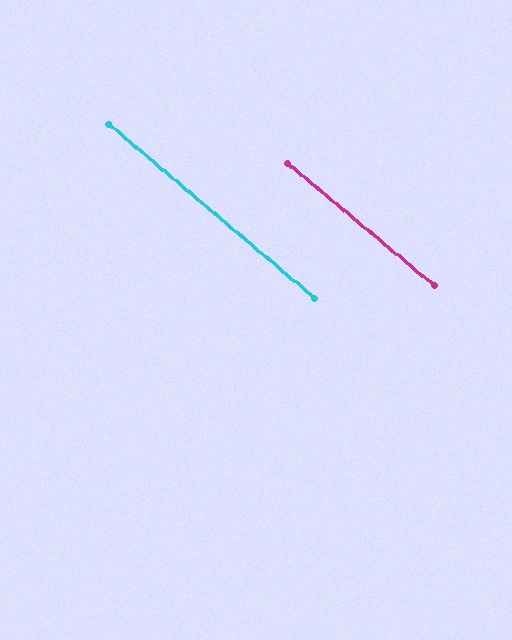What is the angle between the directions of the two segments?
Approximately 0 degrees.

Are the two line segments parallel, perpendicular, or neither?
Parallel — their directions differ by only 0.4°.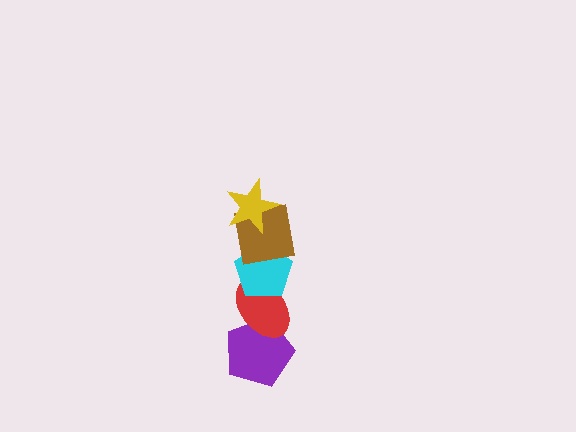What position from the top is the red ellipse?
The red ellipse is 4th from the top.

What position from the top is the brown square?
The brown square is 2nd from the top.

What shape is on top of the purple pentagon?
The red ellipse is on top of the purple pentagon.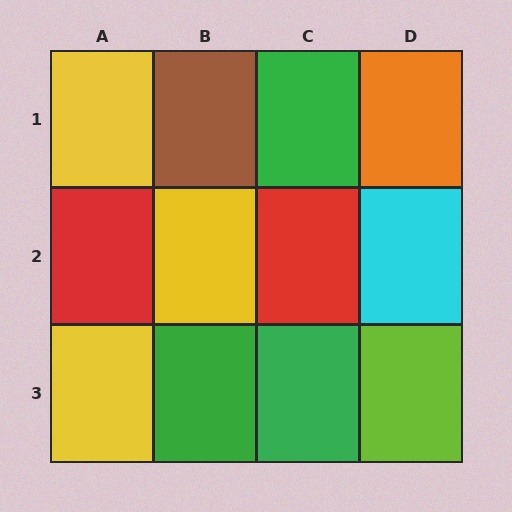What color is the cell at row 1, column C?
Green.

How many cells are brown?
1 cell is brown.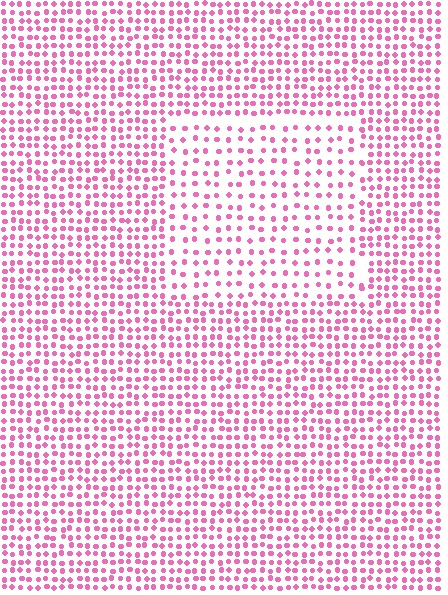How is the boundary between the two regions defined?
The boundary is defined by a change in element density (approximately 1.8x ratio). All elements are the same color, size, and shape.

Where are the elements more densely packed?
The elements are more densely packed outside the rectangle boundary.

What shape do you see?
I see a rectangle.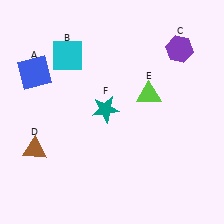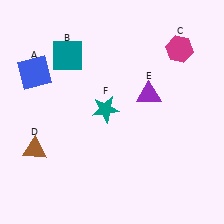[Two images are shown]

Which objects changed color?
B changed from cyan to teal. C changed from purple to magenta. E changed from lime to purple.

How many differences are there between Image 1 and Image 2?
There are 3 differences between the two images.